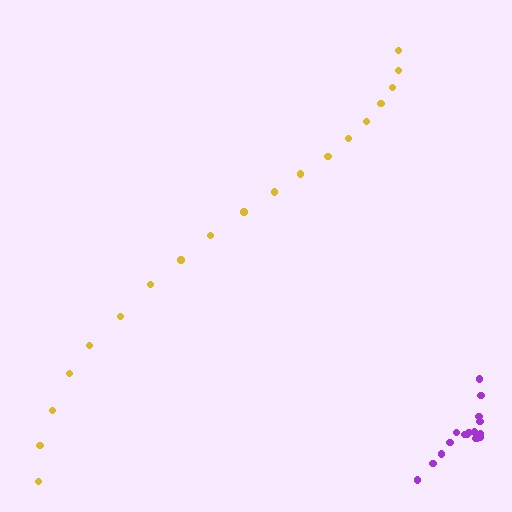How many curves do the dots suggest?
There are 2 distinct paths.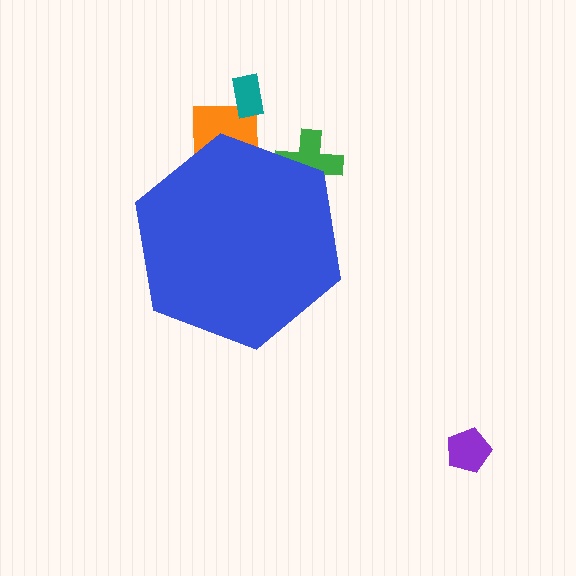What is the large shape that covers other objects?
A blue hexagon.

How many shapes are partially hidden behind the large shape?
2 shapes are partially hidden.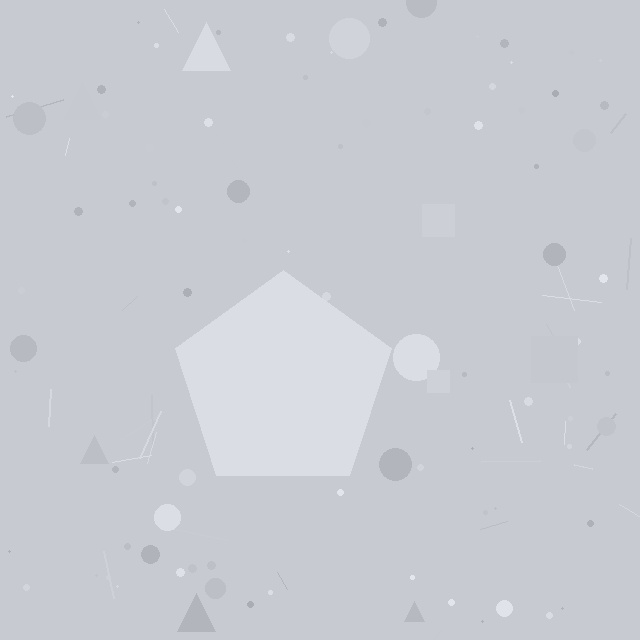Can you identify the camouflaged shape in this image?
The camouflaged shape is a pentagon.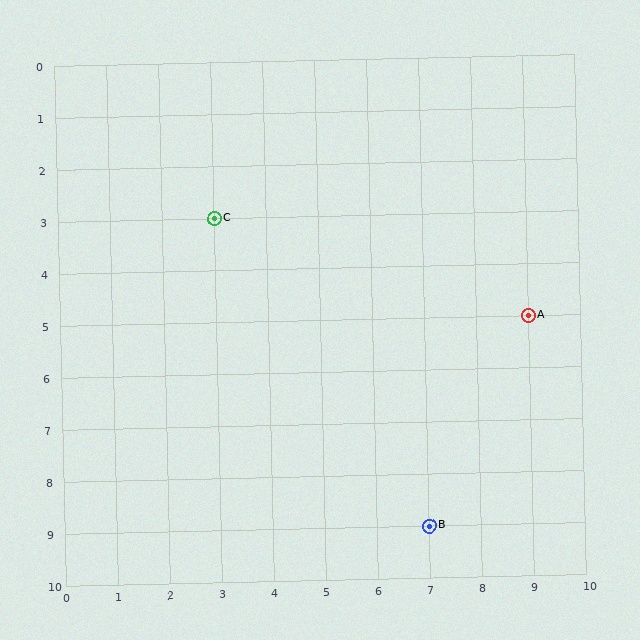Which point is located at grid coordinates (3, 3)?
Point C is at (3, 3).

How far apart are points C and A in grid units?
Points C and A are 6 columns and 2 rows apart (about 6.3 grid units diagonally).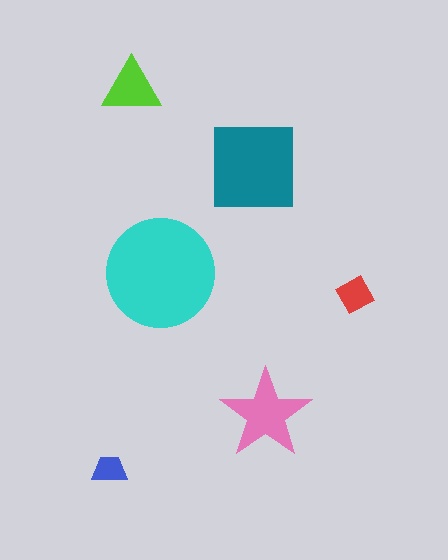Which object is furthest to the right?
The red diamond is rightmost.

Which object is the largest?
The cyan circle.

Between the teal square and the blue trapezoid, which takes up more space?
The teal square.